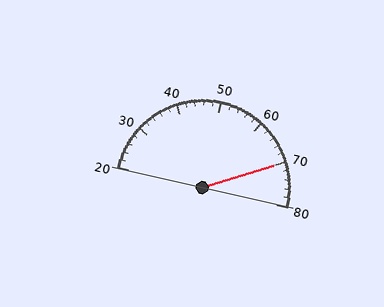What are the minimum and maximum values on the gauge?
The gauge ranges from 20 to 80.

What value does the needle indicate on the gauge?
The needle indicates approximately 70.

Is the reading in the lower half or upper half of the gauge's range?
The reading is in the upper half of the range (20 to 80).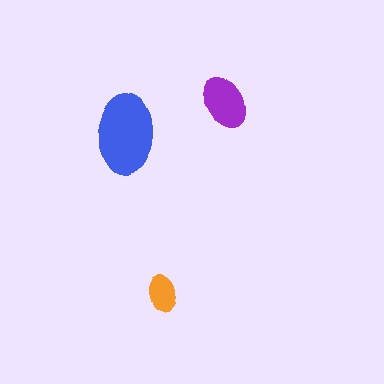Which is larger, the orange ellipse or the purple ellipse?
The purple one.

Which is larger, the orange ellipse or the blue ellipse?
The blue one.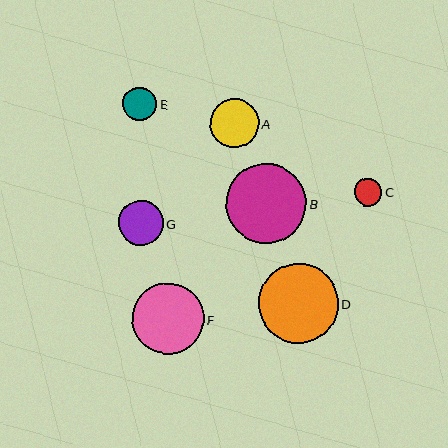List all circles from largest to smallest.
From largest to smallest: B, D, F, A, G, E, C.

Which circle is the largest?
Circle B is the largest with a size of approximately 80 pixels.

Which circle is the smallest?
Circle C is the smallest with a size of approximately 28 pixels.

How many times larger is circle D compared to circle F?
Circle D is approximately 1.1 times the size of circle F.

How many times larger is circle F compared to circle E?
Circle F is approximately 2.1 times the size of circle E.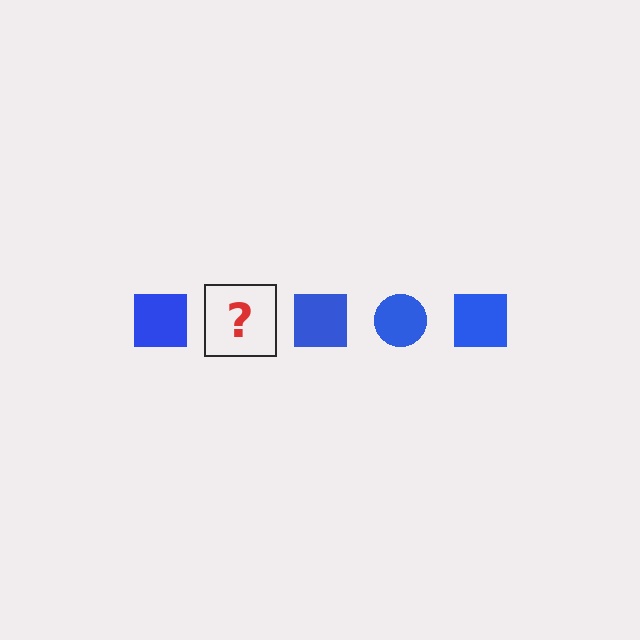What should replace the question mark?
The question mark should be replaced with a blue circle.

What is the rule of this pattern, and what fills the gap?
The rule is that the pattern cycles through square, circle shapes in blue. The gap should be filled with a blue circle.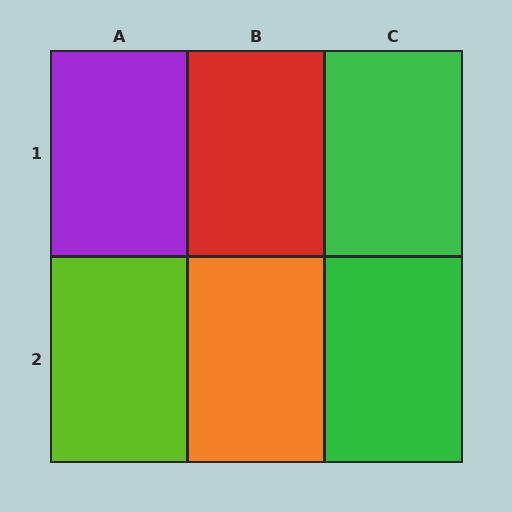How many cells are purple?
1 cell is purple.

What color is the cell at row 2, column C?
Green.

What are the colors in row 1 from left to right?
Purple, red, green.